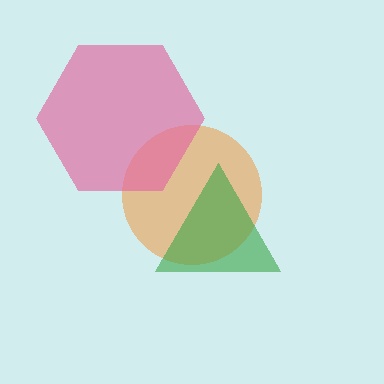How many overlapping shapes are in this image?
There are 3 overlapping shapes in the image.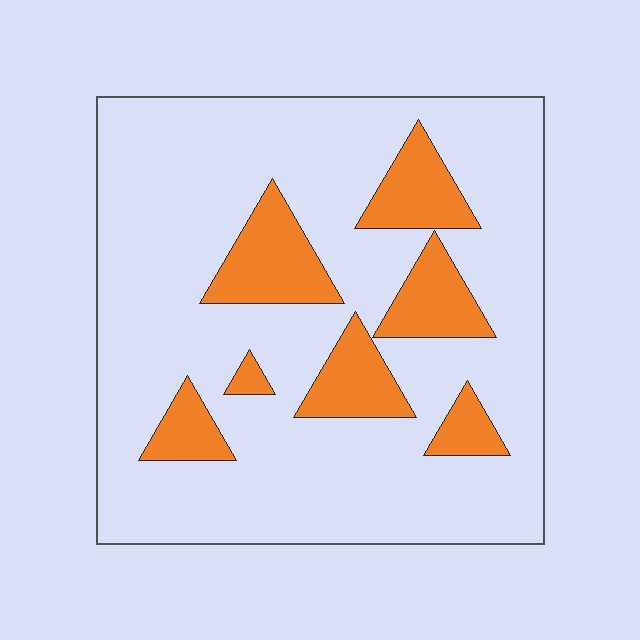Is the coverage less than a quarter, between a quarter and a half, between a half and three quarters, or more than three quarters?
Less than a quarter.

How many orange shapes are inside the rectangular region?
7.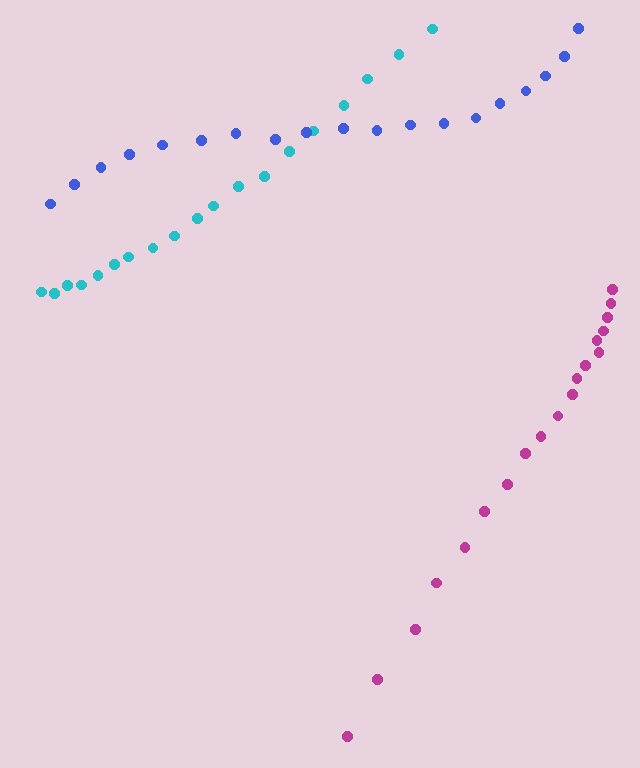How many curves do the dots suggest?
There are 3 distinct paths.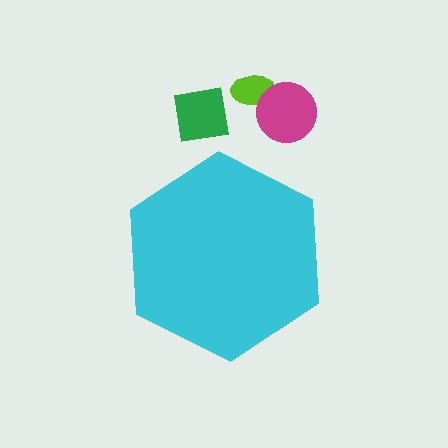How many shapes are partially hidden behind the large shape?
0 shapes are partially hidden.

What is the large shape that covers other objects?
A cyan hexagon.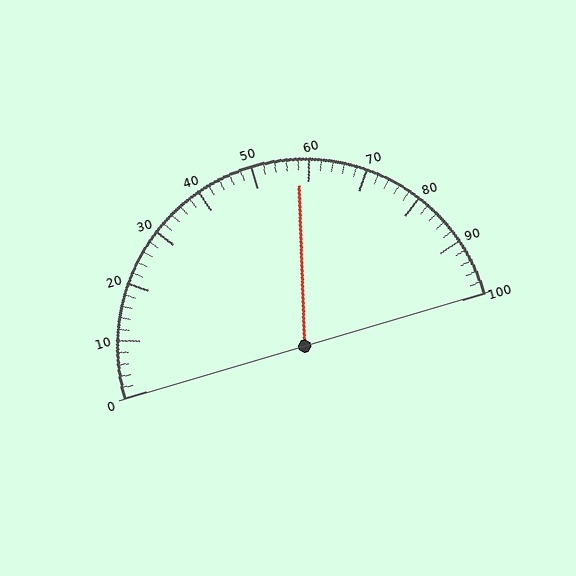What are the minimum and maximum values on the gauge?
The gauge ranges from 0 to 100.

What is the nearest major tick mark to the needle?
The nearest major tick mark is 60.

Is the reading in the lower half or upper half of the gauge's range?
The reading is in the upper half of the range (0 to 100).